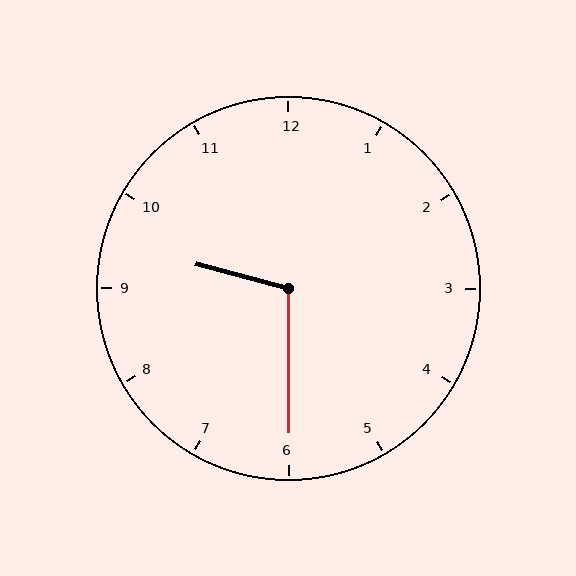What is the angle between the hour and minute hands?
Approximately 105 degrees.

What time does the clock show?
9:30.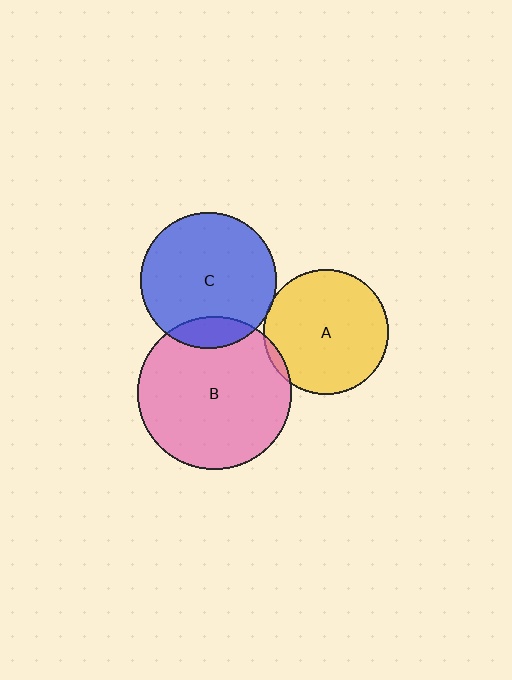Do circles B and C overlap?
Yes.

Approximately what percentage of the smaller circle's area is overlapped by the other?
Approximately 15%.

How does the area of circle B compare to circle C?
Approximately 1.3 times.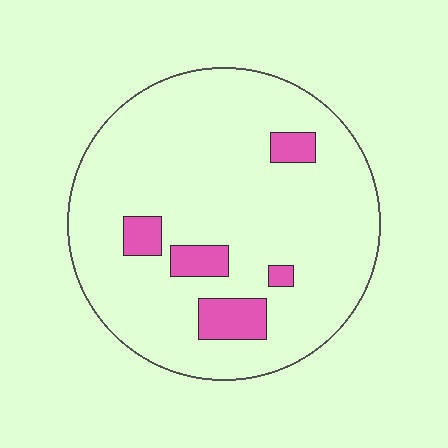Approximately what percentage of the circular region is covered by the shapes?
Approximately 10%.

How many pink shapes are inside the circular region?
5.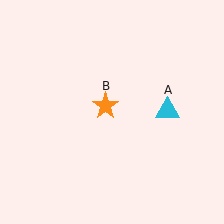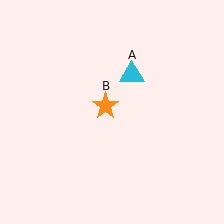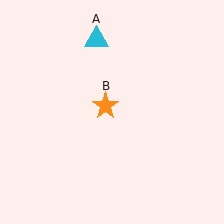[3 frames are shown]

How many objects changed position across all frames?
1 object changed position: cyan triangle (object A).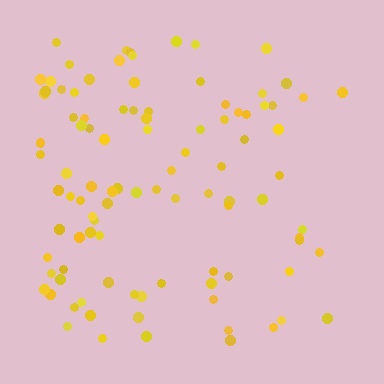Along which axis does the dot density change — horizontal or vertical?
Horizontal.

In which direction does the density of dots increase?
From right to left, with the left side densest.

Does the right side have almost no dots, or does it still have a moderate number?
Still a moderate number, just noticeably fewer than the left.